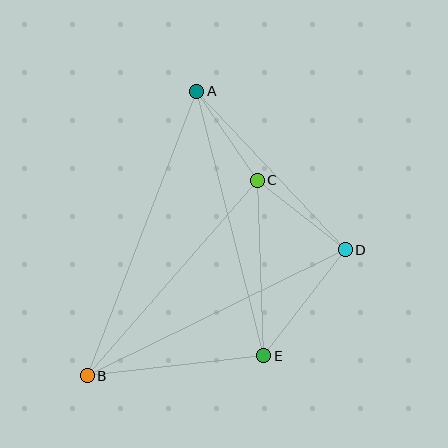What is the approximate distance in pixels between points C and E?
The distance between C and E is approximately 176 pixels.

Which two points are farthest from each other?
Points A and B are farthest from each other.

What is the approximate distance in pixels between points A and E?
The distance between A and E is approximately 273 pixels.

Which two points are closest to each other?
Points A and C are closest to each other.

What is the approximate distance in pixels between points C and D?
The distance between C and D is approximately 112 pixels.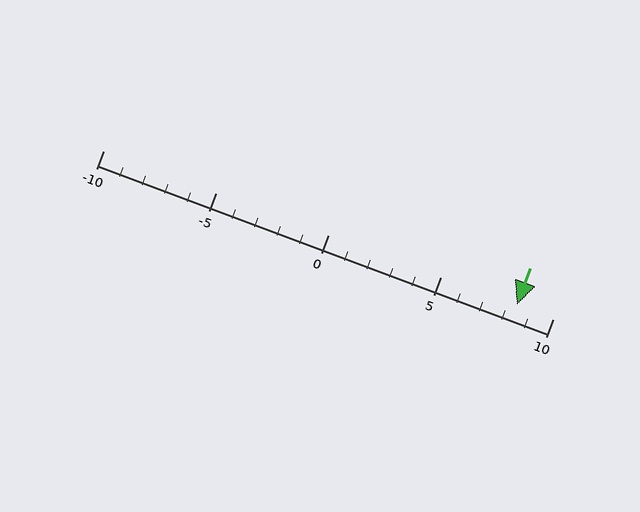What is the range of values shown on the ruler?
The ruler shows values from -10 to 10.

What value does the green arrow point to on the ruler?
The green arrow points to approximately 8.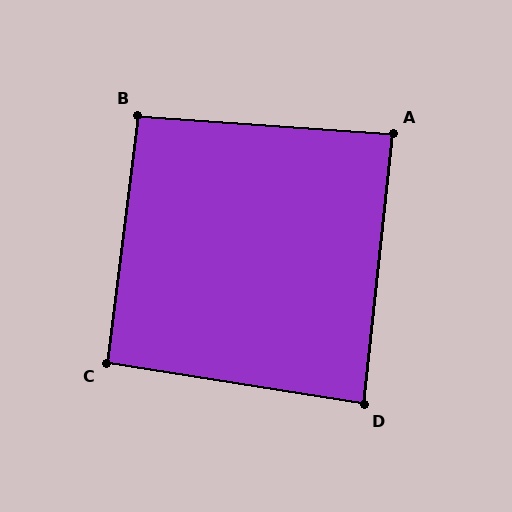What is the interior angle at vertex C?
Approximately 92 degrees (approximately right).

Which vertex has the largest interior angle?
B, at approximately 93 degrees.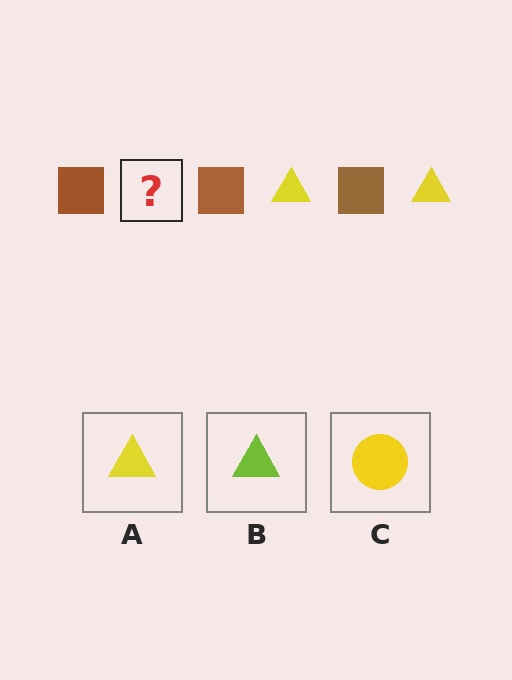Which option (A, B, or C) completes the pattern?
A.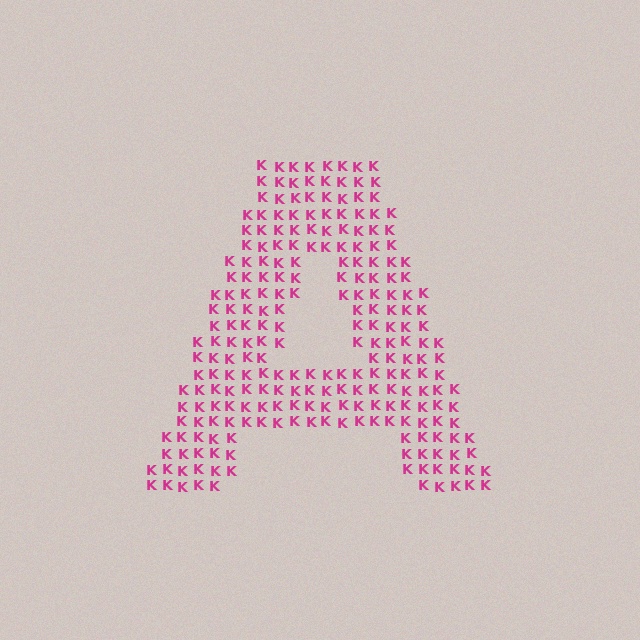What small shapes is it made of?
It is made of small letter K's.